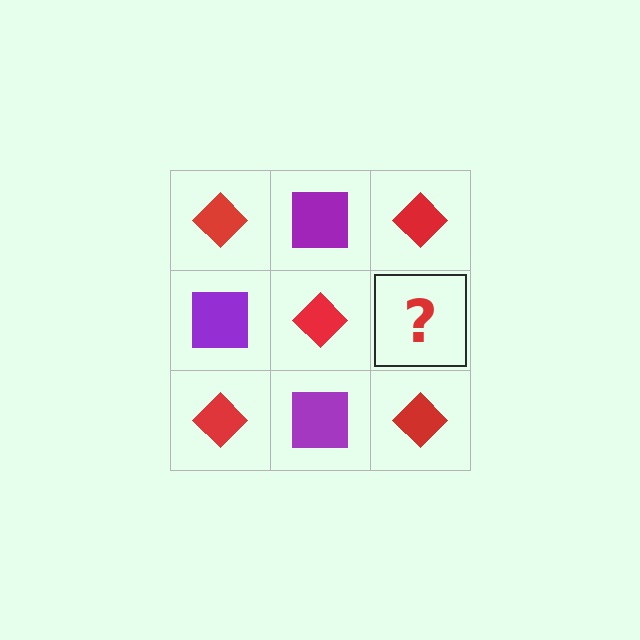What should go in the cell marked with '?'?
The missing cell should contain a purple square.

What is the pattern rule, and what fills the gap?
The rule is that it alternates red diamond and purple square in a checkerboard pattern. The gap should be filled with a purple square.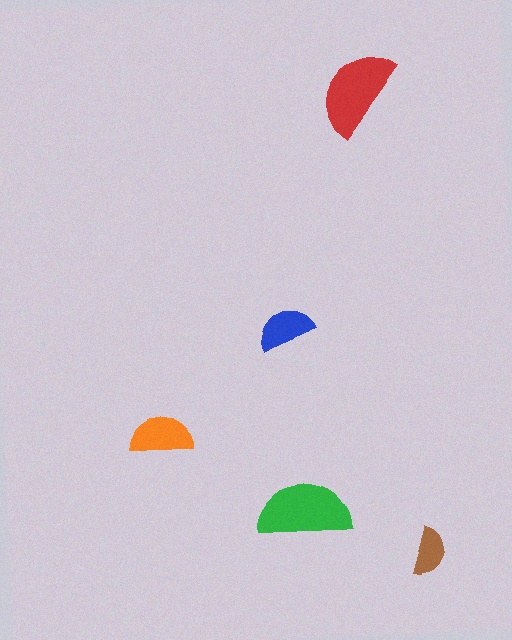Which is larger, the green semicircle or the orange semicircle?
The green one.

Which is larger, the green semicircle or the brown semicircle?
The green one.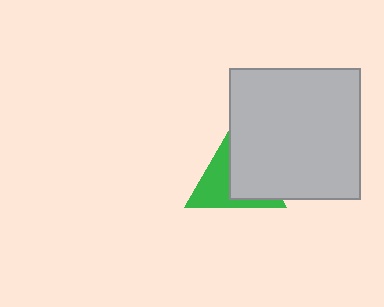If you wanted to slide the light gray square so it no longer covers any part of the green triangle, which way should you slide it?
Slide it right — that is the most direct way to separate the two shapes.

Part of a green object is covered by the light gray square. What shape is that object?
It is a triangle.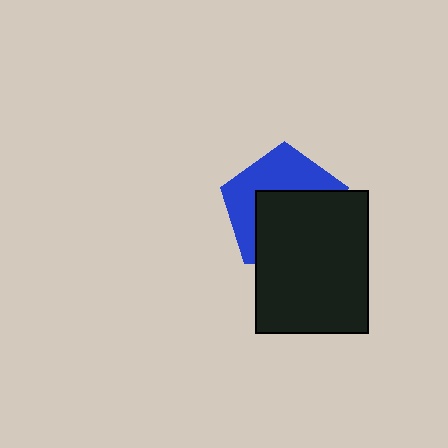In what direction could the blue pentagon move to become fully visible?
The blue pentagon could move up. That would shift it out from behind the black rectangle entirely.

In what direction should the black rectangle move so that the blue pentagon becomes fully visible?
The black rectangle should move down. That is the shortest direction to clear the overlap and leave the blue pentagon fully visible.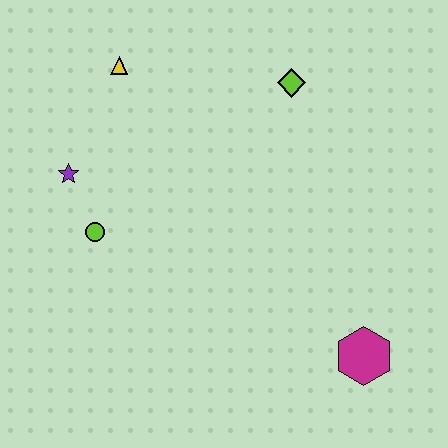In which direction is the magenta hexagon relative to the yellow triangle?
The magenta hexagon is below the yellow triangle.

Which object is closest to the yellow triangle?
The purple star is closest to the yellow triangle.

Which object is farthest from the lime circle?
The magenta hexagon is farthest from the lime circle.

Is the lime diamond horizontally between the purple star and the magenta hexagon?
Yes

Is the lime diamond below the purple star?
No